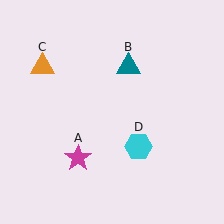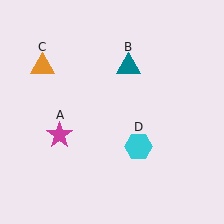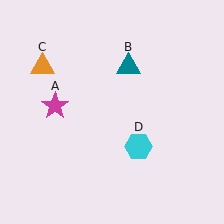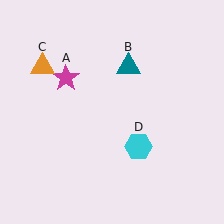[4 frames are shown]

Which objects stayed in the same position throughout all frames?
Teal triangle (object B) and orange triangle (object C) and cyan hexagon (object D) remained stationary.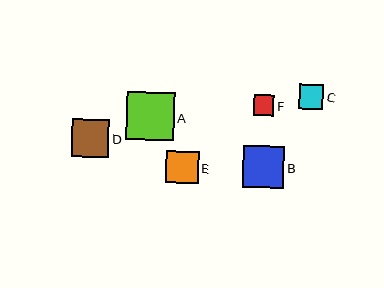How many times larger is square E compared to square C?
Square E is approximately 1.3 times the size of square C.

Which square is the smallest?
Square F is the smallest with a size of approximately 20 pixels.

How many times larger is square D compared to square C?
Square D is approximately 1.5 times the size of square C.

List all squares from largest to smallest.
From largest to smallest: A, B, D, E, C, F.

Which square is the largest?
Square A is the largest with a size of approximately 47 pixels.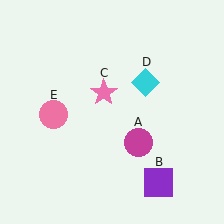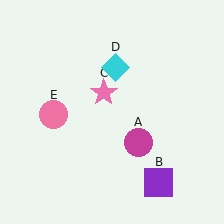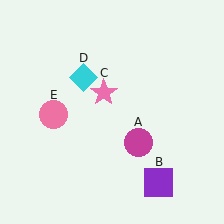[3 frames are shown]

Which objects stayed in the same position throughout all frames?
Magenta circle (object A) and purple square (object B) and pink star (object C) and pink circle (object E) remained stationary.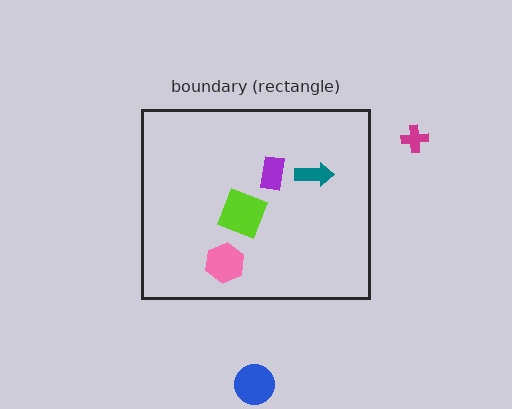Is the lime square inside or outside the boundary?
Inside.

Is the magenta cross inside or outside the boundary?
Outside.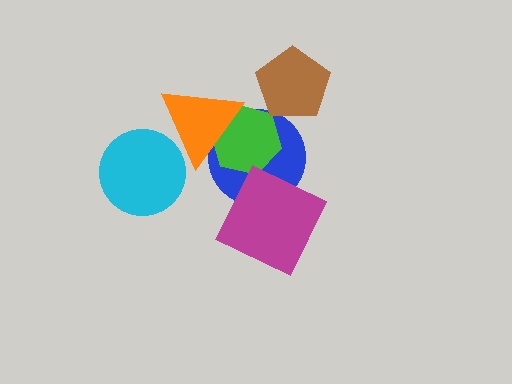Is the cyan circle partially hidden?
Yes, it is partially covered by another shape.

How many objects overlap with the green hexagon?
2 objects overlap with the green hexagon.